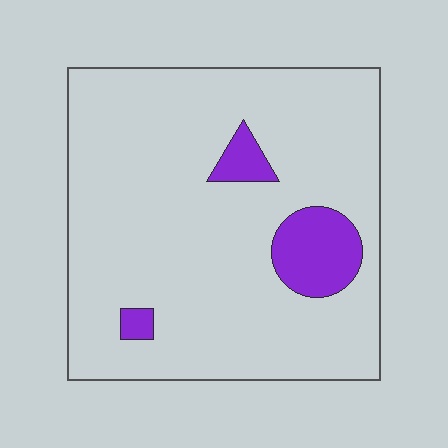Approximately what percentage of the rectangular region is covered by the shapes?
Approximately 10%.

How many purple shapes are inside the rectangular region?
3.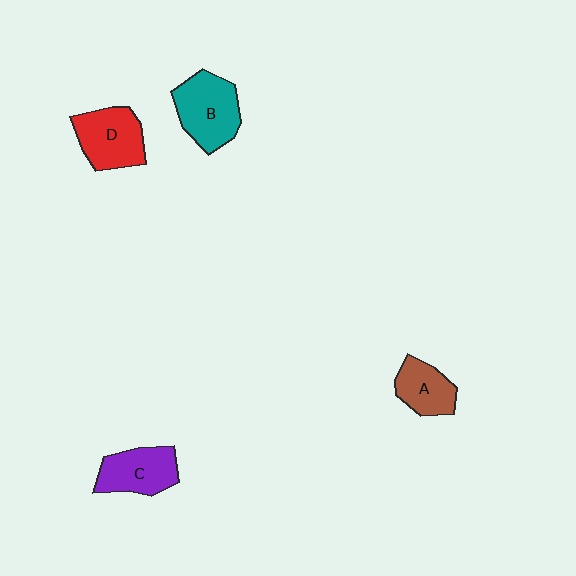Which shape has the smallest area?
Shape A (brown).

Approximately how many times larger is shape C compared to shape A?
Approximately 1.2 times.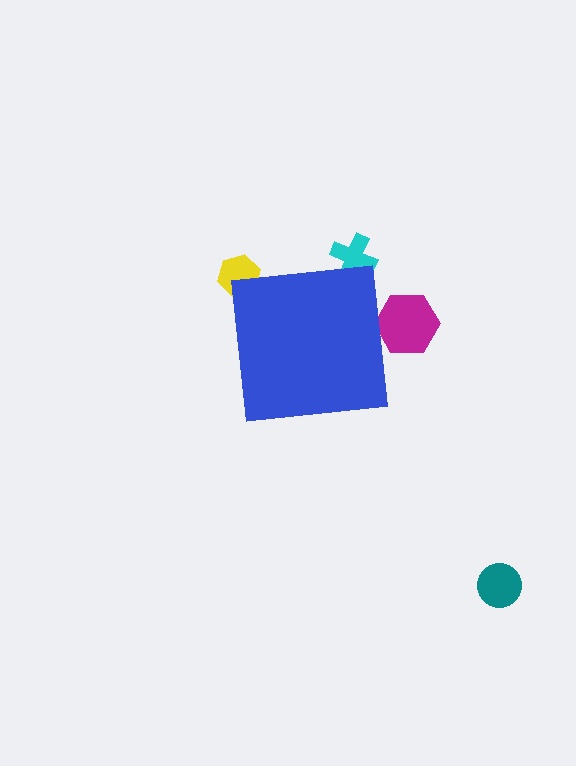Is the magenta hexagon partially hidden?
Yes, the magenta hexagon is partially hidden behind the blue square.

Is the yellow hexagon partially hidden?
Yes, the yellow hexagon is partially hidden behind the blue square.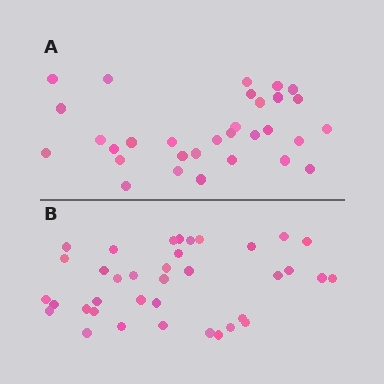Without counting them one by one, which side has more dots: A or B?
Region B (the bottom region) has more dots.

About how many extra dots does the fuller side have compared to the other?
Region B has about 6 more dots than region A.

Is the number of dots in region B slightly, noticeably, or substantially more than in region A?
Region B has only slightly more — the two regions are fairly close. The ratio is roughly 1.2 to 1.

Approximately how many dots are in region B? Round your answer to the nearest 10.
About 40 dots. (The exact count is 37, which rounds to 40.)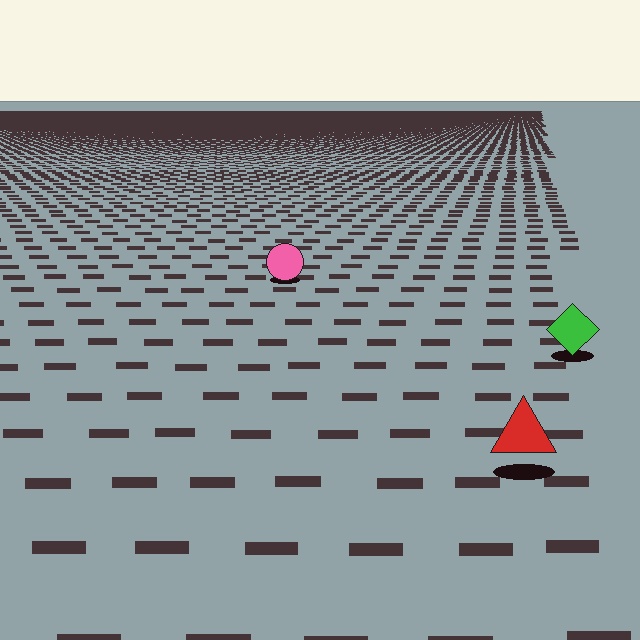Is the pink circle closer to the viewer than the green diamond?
No. The green diamond is closer — you can tell from the texture gradient: the ground texture is coarser near it.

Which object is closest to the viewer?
The red triangle is closest. The texture marks near it are larger and more spread out.